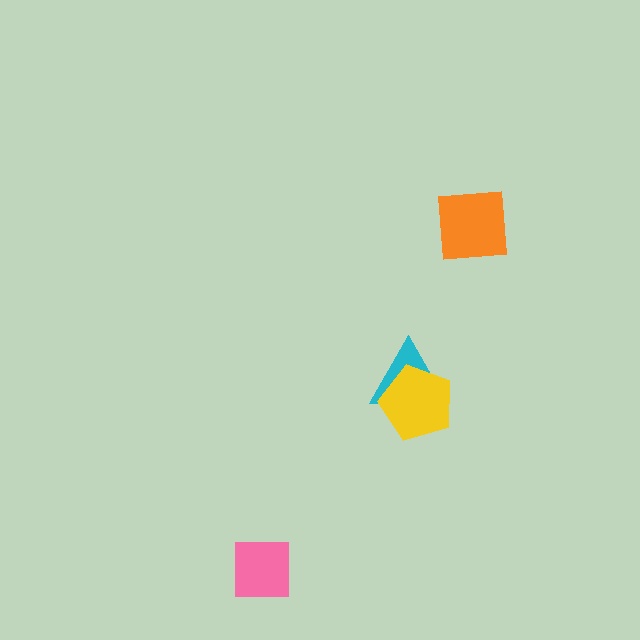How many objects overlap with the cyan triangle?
1 object overlaps with the cyan triangle.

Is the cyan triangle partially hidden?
Yes, it is partially covered by another shape.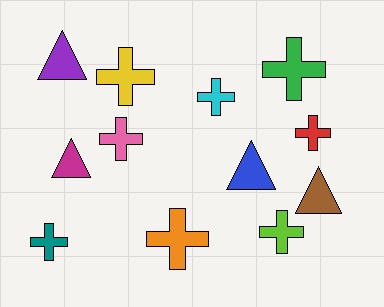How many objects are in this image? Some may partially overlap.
There are 12 objects.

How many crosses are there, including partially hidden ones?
There are 8 crosses.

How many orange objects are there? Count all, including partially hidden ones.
There is 1 orange object.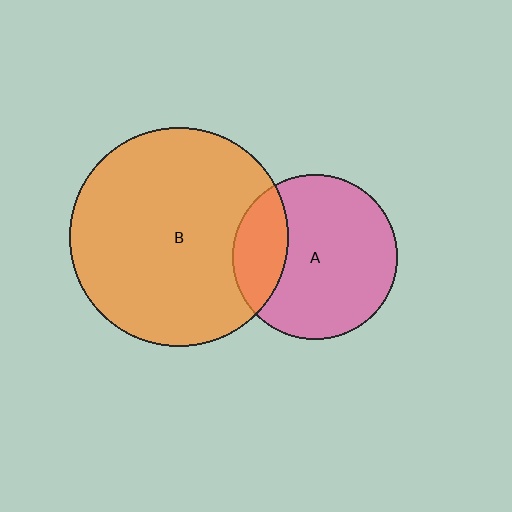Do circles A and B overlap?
Yes.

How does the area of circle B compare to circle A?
Approximately 1.8 times.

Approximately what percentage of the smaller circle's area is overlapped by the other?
Approximately 25%.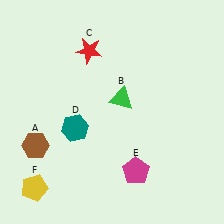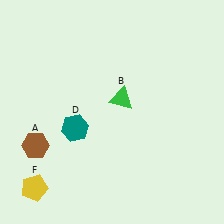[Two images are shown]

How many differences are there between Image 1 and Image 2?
There are 2 differences between the two images.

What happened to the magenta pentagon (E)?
The magenta pentagon (E) was removed in Image 2. It was in the bottom-right area of Image 1.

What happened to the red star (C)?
The red star (C) was removed in Image 2. It was in the top-left area of Image 1.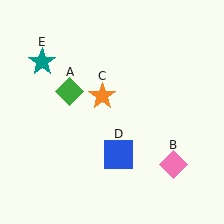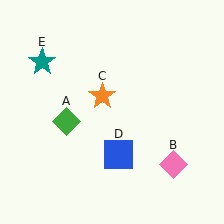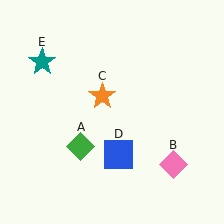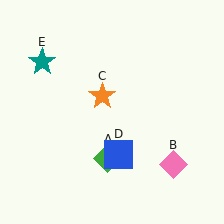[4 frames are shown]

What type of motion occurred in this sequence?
The green diamond (object A) rotated counterclockwise around the center of the scene.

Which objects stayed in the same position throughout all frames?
Pink diamond (object B) and orange star (object C) and blue square (object D) and teal star (object E) remained stationary.